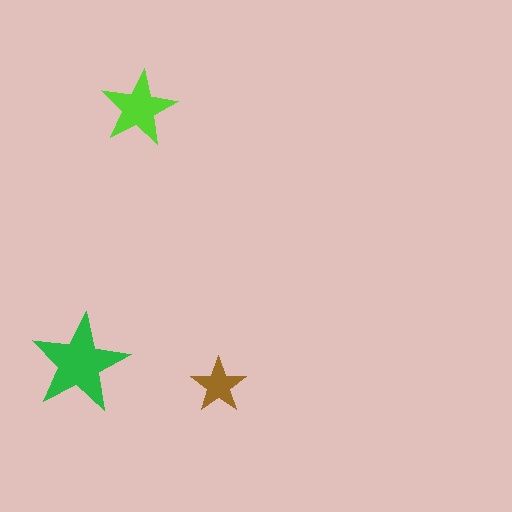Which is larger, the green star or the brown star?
The green one.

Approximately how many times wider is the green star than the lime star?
About 1.5 times wider.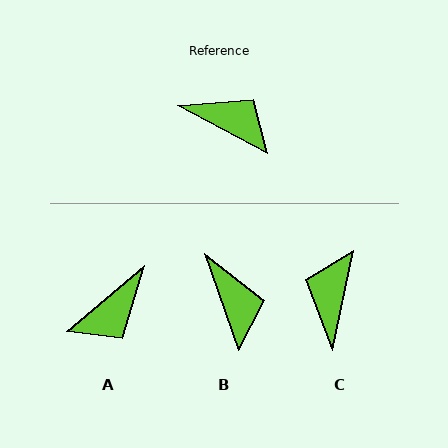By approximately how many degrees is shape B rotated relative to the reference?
Approximately 42 degrees clockwise.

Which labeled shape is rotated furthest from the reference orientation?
A, about 111 degrees away.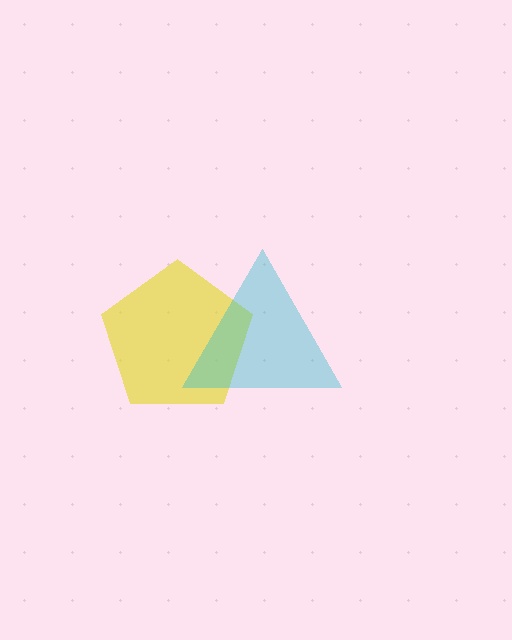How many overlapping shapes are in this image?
There are 2 overlapping shapes in the image.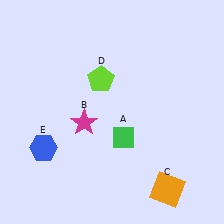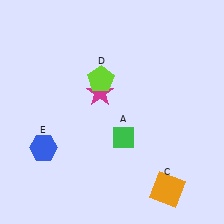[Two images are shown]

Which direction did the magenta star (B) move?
The magenta star (B) moved up.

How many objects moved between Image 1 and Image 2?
1 object moved between the two images.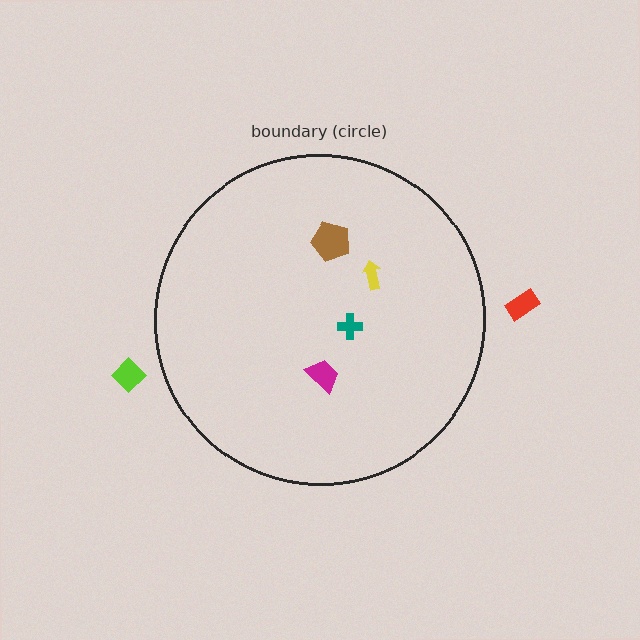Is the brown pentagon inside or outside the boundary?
Inside.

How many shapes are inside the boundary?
4 inside, 2 outside.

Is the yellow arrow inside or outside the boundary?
Inside.